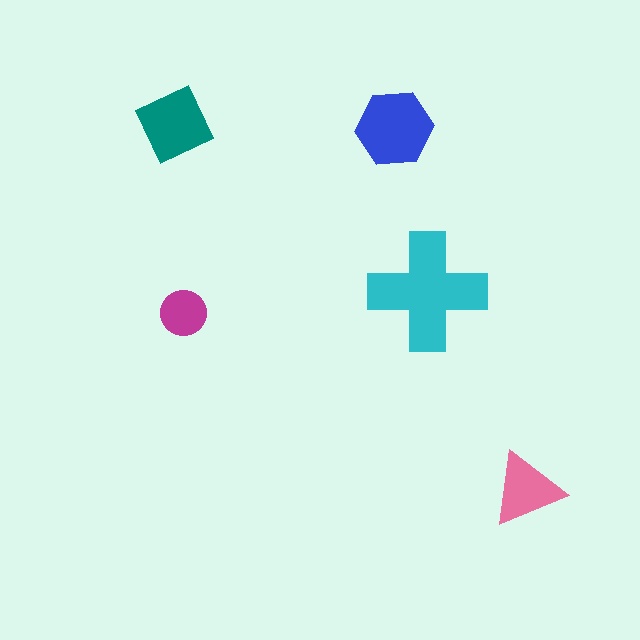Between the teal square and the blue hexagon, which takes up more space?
The blue hexagon.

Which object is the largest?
The cyan cross.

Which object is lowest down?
The pink triangle is bottommost.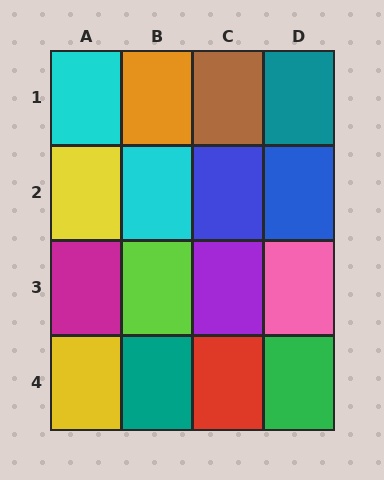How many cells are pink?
1 cell is pink.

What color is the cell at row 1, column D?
Teal.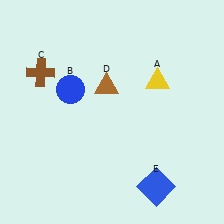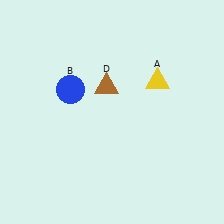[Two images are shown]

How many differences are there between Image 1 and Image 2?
There are 2 differences between the two images.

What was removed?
The blue square (E), the brown cross (C) were removed in Image 2.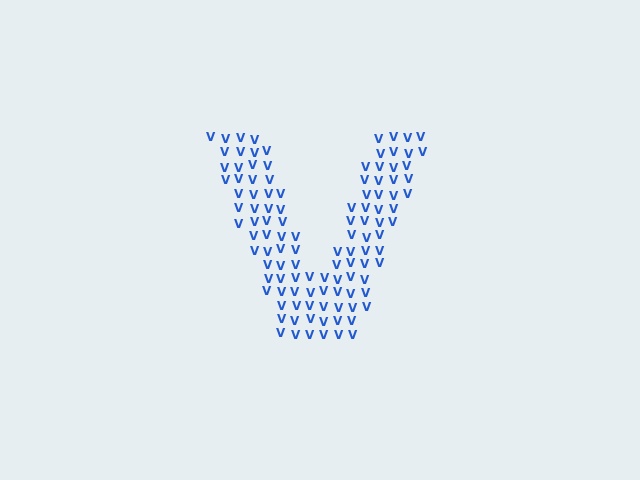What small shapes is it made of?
It is made of small letter V's.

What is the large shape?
The large shape is the letter V.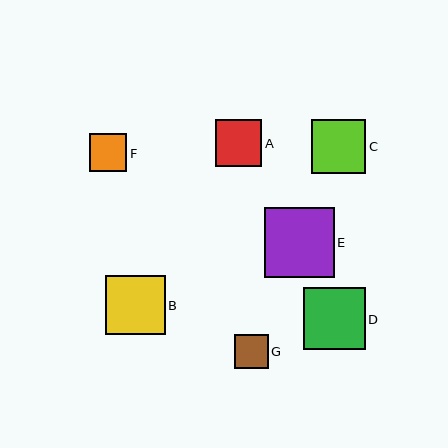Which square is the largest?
Square E is the largest with a size of approximately 69 pixels.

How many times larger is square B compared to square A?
Square B is approximately 1.3 times the size of square A.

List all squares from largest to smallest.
From largest to smallest: E, D, B, C, A, F, G.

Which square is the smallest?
Square G is the smallest with a size of approximately 34 pixels.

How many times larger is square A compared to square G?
Square A is approximately 1.4 times the size of square G.